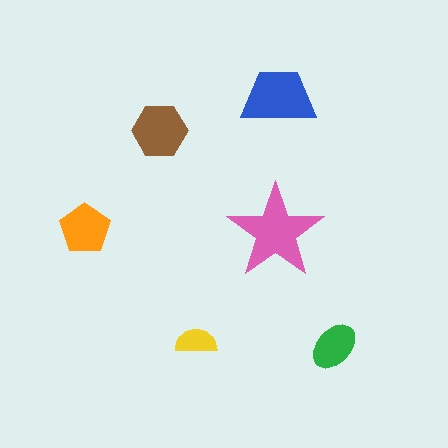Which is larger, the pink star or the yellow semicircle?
The pink star.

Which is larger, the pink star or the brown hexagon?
The pink star.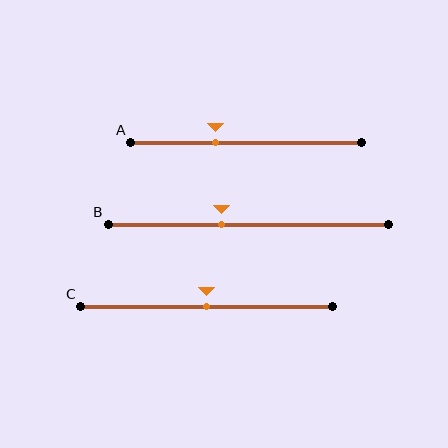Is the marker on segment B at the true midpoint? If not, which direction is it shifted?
No, the marker on segment B is shifted to the left by about 9% of the segment length.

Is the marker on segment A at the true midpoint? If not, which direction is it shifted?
No, the marker on segment A is shifted to the left by about 13% of the segment length.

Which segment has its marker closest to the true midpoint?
Segment C has its marker closest to the true midpoint.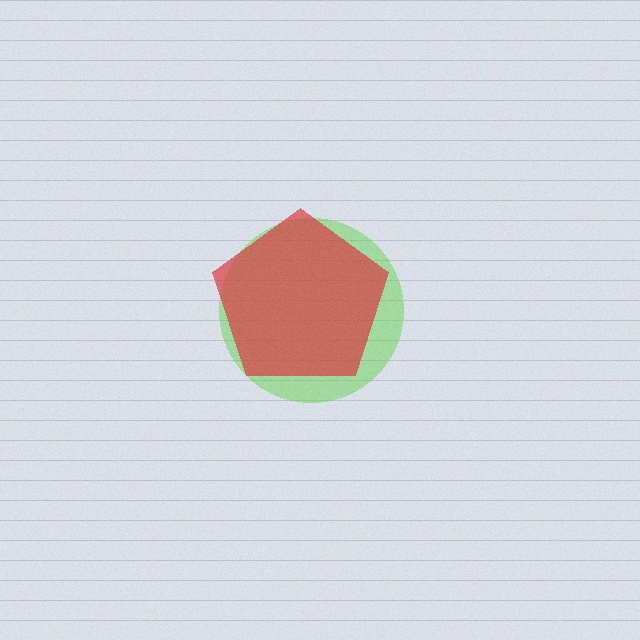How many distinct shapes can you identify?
There are 2 distinct shapes: a lime circle, a red pentagon.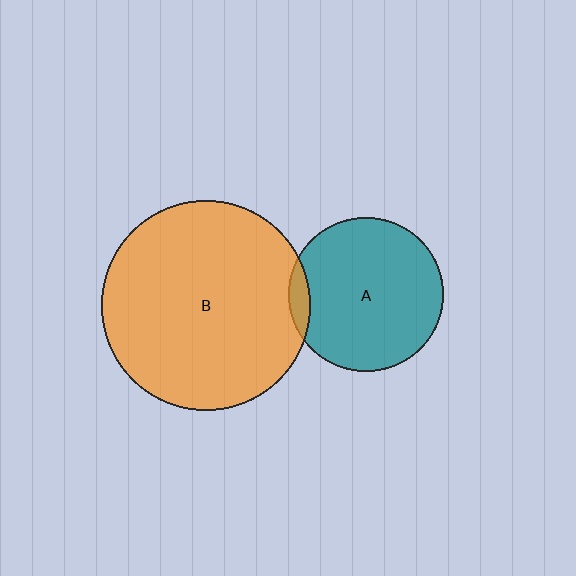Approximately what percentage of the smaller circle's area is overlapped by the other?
Approximately 5%.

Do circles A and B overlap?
Yes.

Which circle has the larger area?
Circle B (orange).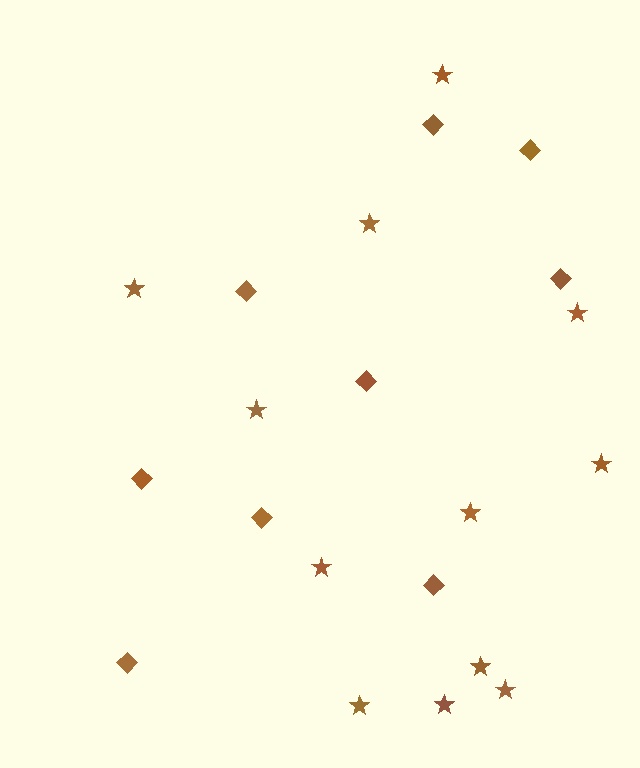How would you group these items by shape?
There are 2 groups: one group of stars (12) and one group of diamonds (9).